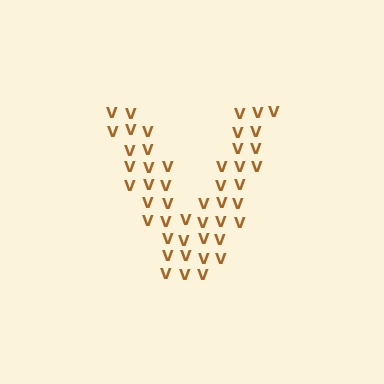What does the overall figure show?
The overall figure shows the letter V.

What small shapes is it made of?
It is made of small letter V's.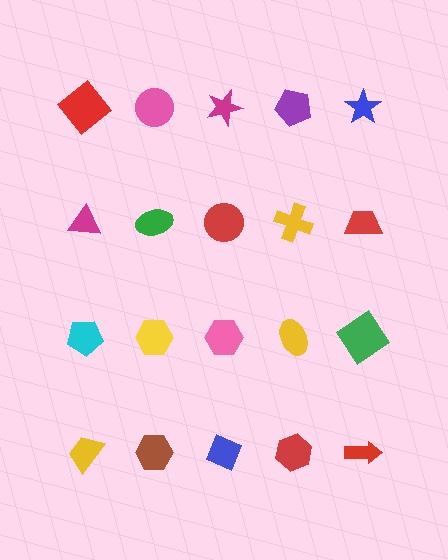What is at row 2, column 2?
A green ellipse.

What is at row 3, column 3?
A pink hexagon.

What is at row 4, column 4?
A red hexagon.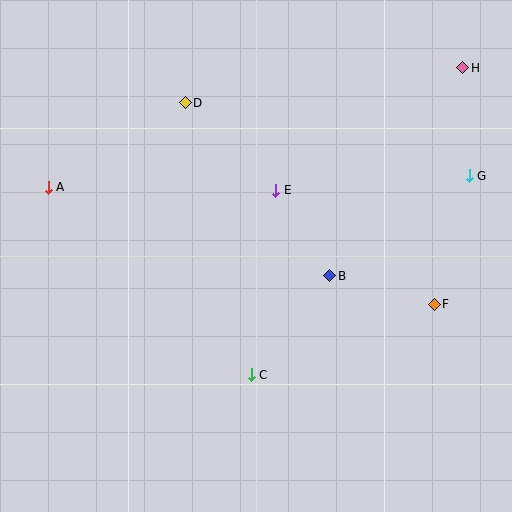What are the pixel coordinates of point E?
Point E is at (276, 190).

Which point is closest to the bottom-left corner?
Point C is closest to the bottom-left corner.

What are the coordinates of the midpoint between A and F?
The midpoint between A and F is at (241, 246).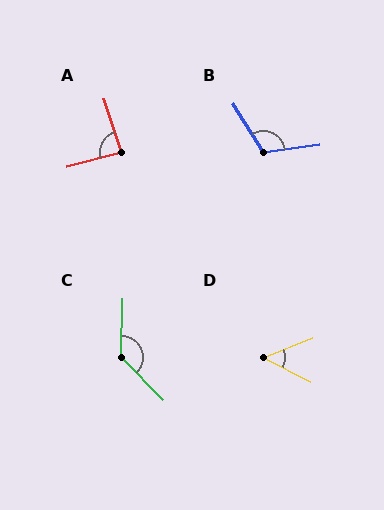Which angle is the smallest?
D, at approximately 48 degrees.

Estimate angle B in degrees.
Approximately 114 degrees.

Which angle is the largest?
C, at approximately 133 degrees.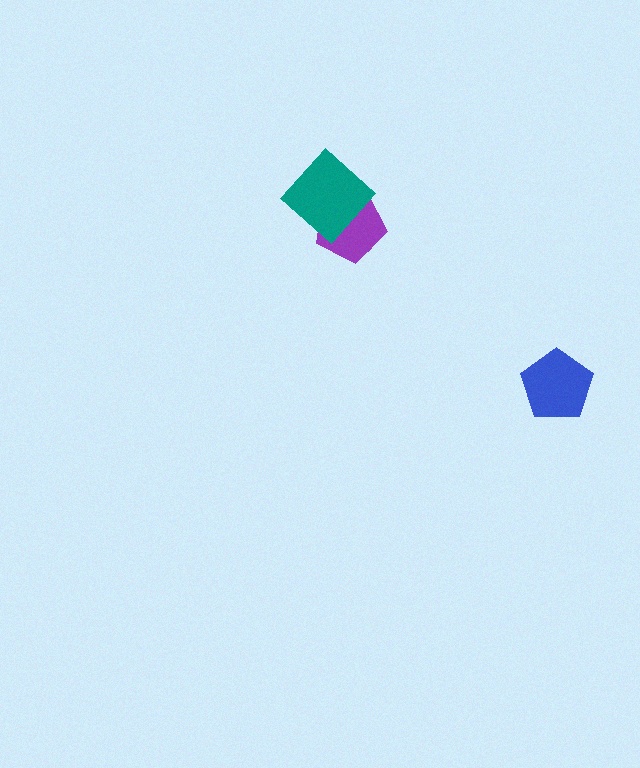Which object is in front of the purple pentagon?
The teal diamond is in front of the purple pentagon.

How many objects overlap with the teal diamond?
1 object overlaps with the teal diamond.